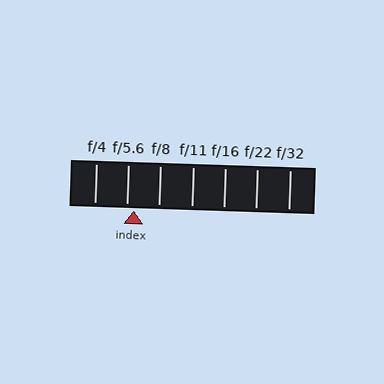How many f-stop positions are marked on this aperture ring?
There are 7 f-stop positions marked.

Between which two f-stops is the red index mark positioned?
The index mark is between f/5.6 and f/8.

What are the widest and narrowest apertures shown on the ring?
The widest aperture shown is f/4 and the narrowest is f/32.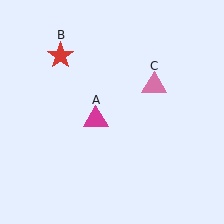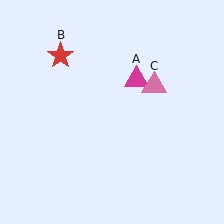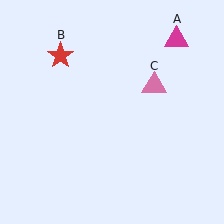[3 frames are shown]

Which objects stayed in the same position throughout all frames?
Red star (object B) and pink triangle (object C) remained stationary.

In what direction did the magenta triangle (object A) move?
The magenta triangle (object A) moved up and to the right.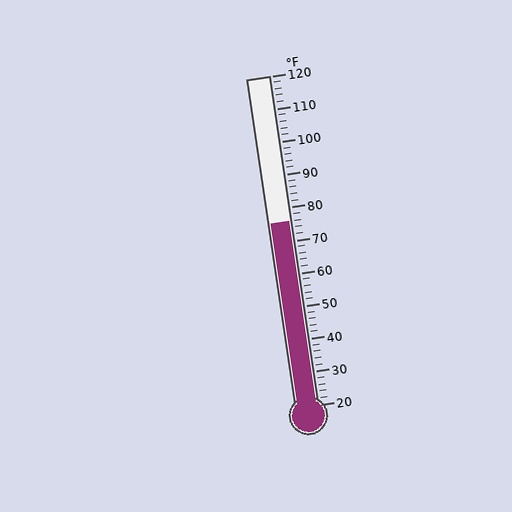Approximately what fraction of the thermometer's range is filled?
The thermometer is filled to approximately 55% of its range.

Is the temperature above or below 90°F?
The temperature is below 90°F.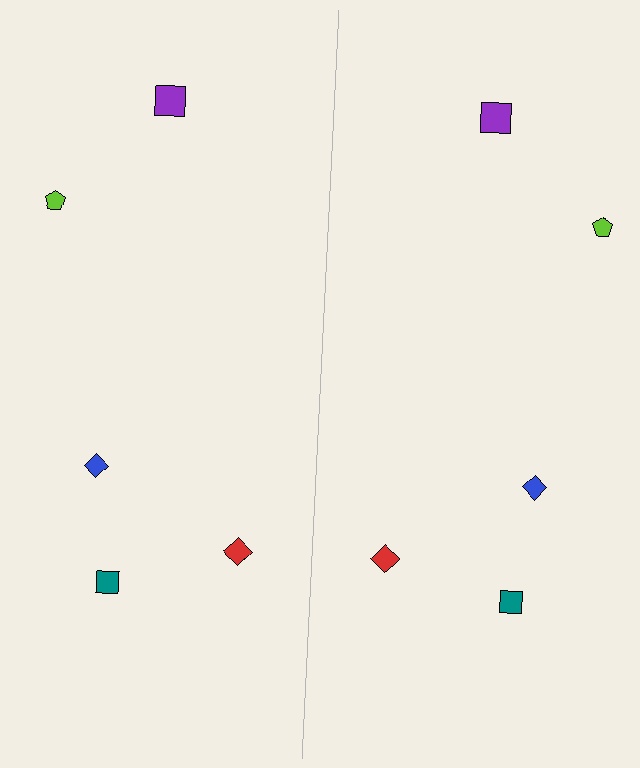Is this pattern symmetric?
Yes, this pattern has bilateral (reflection) symmetry.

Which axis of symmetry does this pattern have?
The pattern has a vertical axis of symmetry running through the center of the image.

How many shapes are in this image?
There are 10 shapes in this image.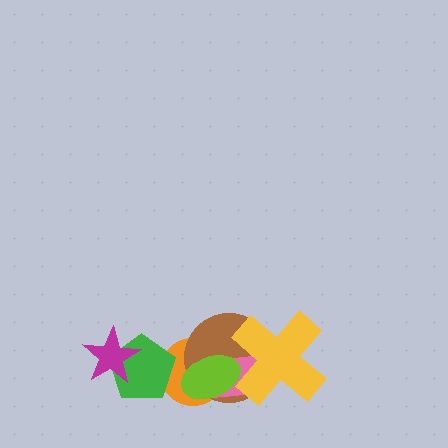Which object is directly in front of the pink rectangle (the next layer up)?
The lime ellipse is directly in front of the pink rectangle.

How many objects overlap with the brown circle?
4 objects overlap with the brown circle.